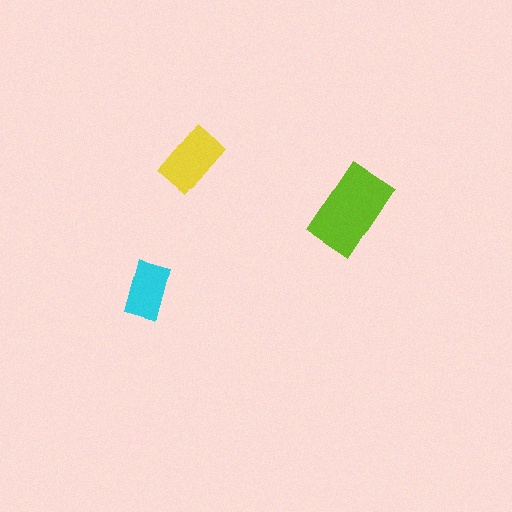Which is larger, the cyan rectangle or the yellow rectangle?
The yellow one.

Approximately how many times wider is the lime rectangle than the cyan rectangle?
About 1.5 times wider.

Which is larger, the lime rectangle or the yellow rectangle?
The lime one.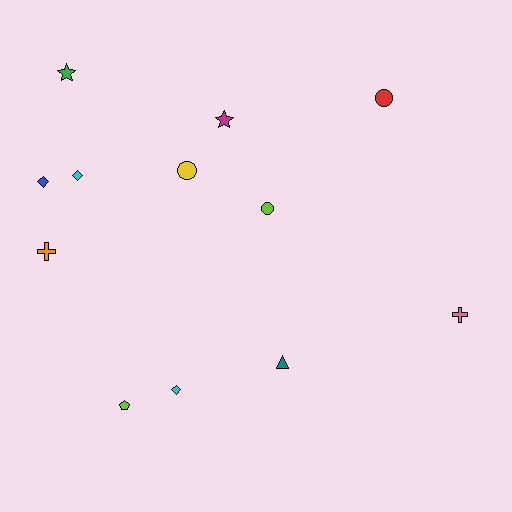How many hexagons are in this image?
There are no hexagons.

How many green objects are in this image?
There is 1 green object.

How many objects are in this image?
There are 12 objects.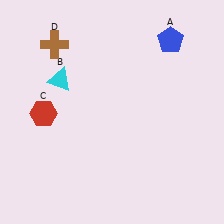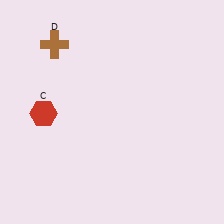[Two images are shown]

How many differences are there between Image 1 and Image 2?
There are 2 differences between the two images.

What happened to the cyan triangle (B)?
The cyan triangle (B) was removed in Image 2. It was in the top-left area of Image 1.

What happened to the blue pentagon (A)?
The blue pentagon (A) was removed in Image 2. It was in the top-right area of Image 1.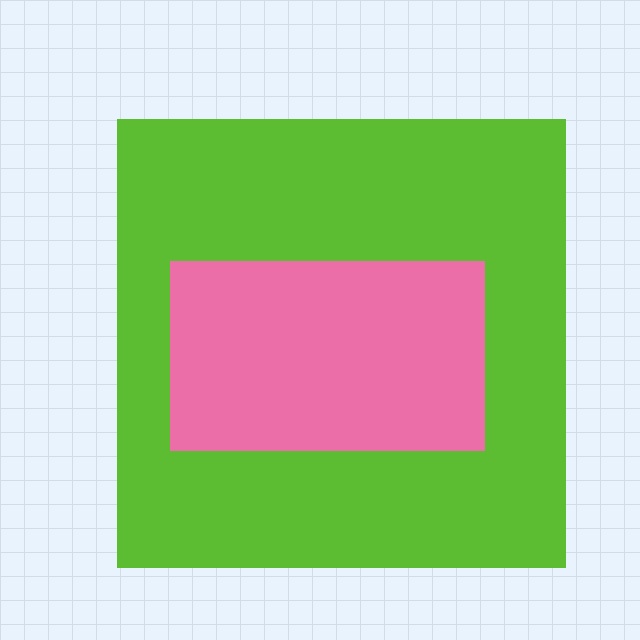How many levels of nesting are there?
2.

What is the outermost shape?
The lime square.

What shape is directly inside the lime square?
The pink rectangle.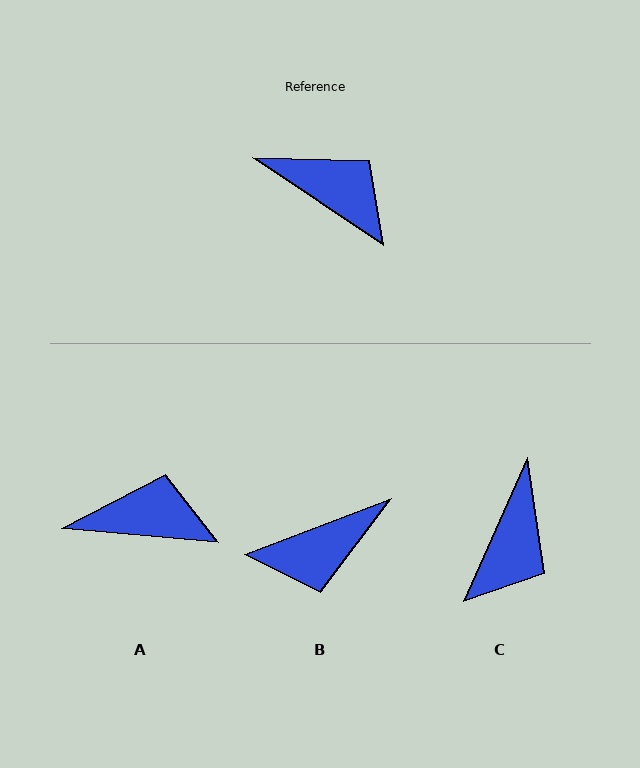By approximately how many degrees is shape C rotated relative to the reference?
Approximately 80 degrees clockwise.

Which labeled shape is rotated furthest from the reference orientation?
B, about 125 degrees away.